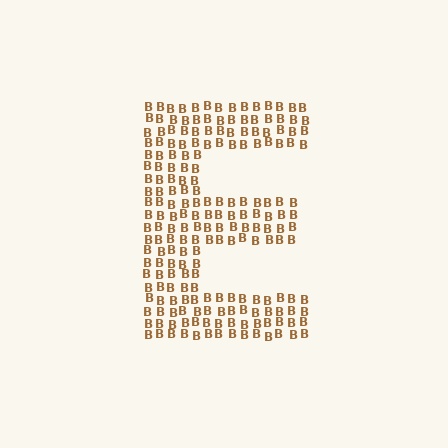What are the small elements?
The small elements are letter B's.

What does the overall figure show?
The overall figure shows the letter E.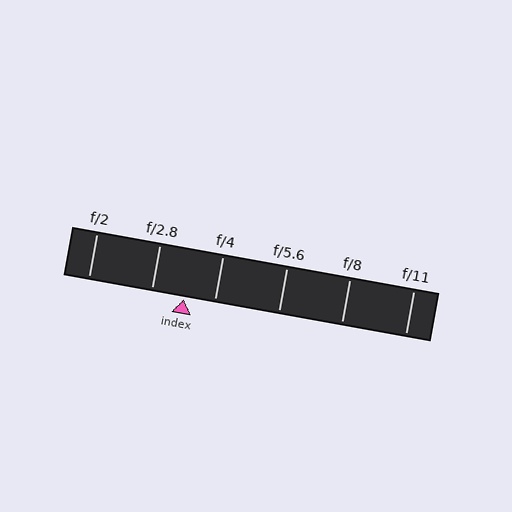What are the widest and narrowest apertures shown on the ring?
The widest aperture shown is f/2 and the narrowest is f/11.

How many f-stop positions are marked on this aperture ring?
There are 6 f-stop positions marked.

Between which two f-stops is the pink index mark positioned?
The index mark is between f/2.8 and f/4.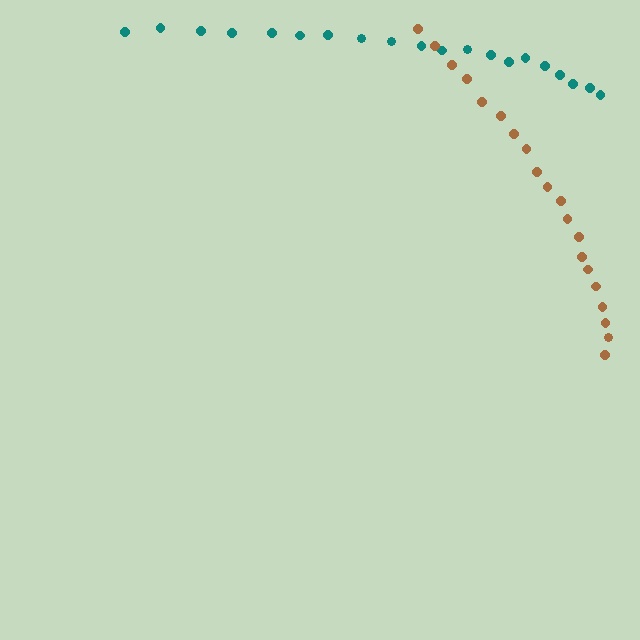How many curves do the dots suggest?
There are 2 distinct paths.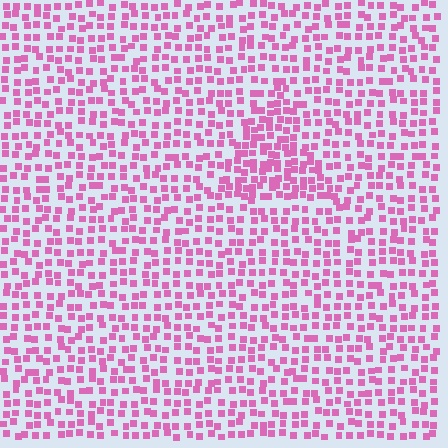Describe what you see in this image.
The image contains small pink elements arranged at two different densities. A triangle-shaped region is visible where the elements are more densely packed than the surrounding area.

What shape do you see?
I see a triangle.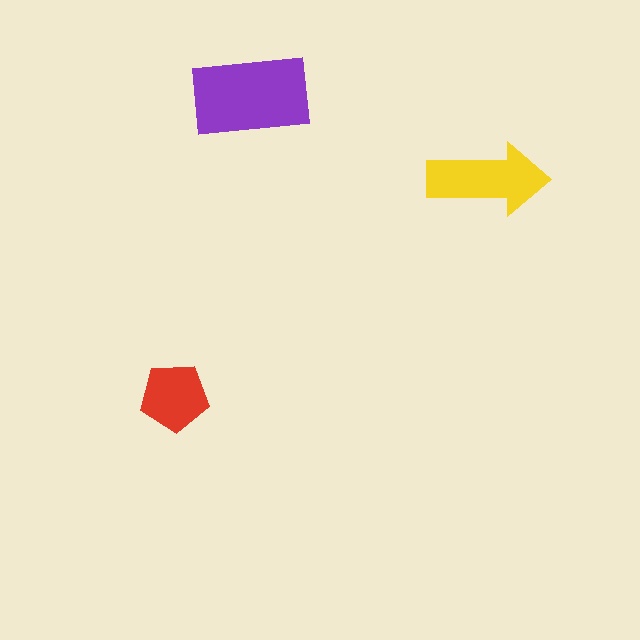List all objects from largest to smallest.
The purple rectangle, the yellow arrow, the red pentagon.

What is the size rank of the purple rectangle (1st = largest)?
1st.